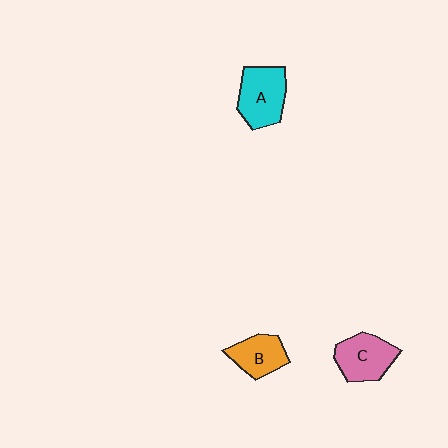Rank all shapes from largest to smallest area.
From largest to smallest: A (cyan), C (pink), B (orange).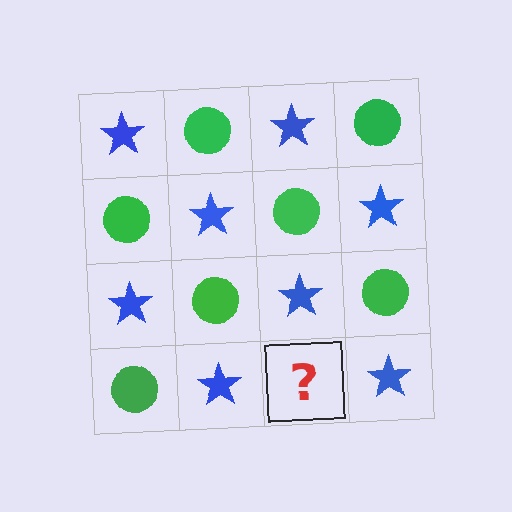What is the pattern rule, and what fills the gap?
The rule is that it alternates blue star and green circle in a checkerboard pattern. The gap should be filled with a green circle.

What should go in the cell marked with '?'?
The missing cell should contain a green circle.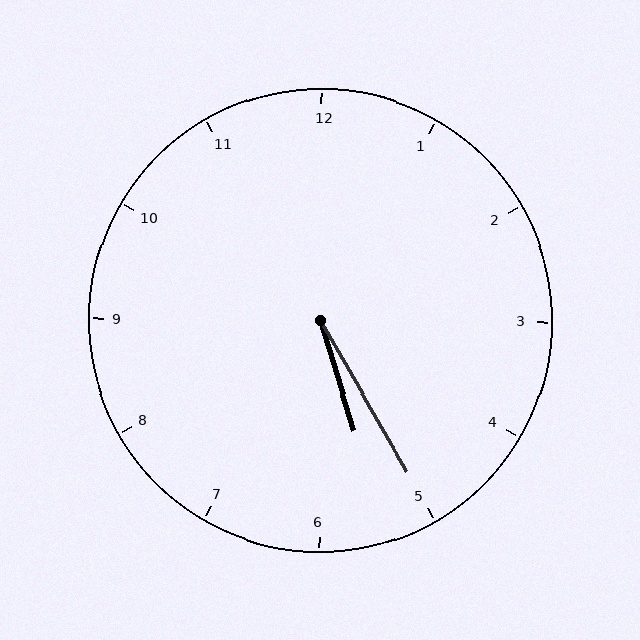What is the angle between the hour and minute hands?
Approximately 12 degrees.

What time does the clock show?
5:25.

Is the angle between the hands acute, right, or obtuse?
It is acute.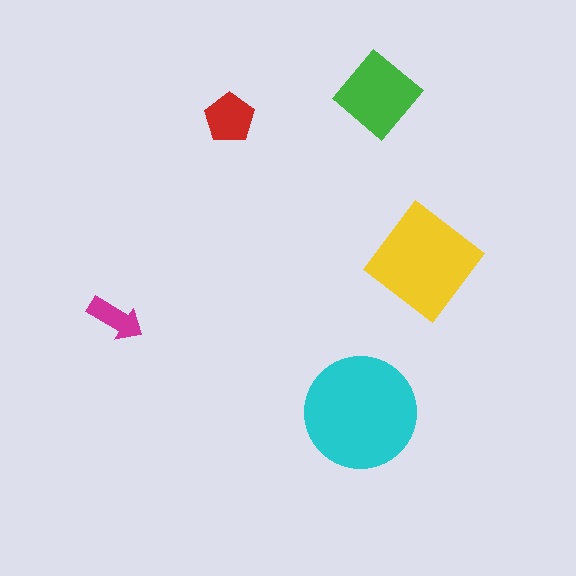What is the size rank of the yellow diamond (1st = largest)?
2nd.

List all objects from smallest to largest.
The magenta arrow, the red pentagon, the green diamond, the yellow diamond, the cyan circle.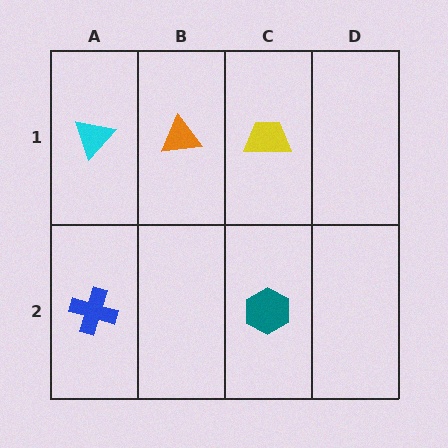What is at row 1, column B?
An orange triangle.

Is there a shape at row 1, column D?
No, that cell is empty.